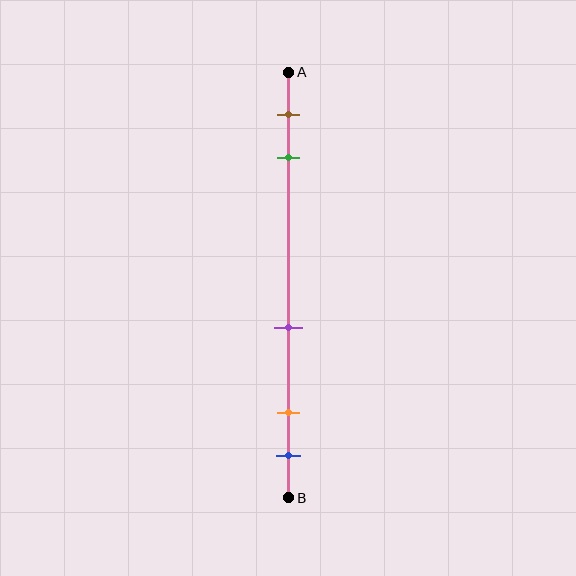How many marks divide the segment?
There are 5 marks dividing the segment.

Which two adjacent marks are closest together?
The orange and blue marks are the closest adjacent pair.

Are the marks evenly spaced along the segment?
No, the marks are not evenly spaced.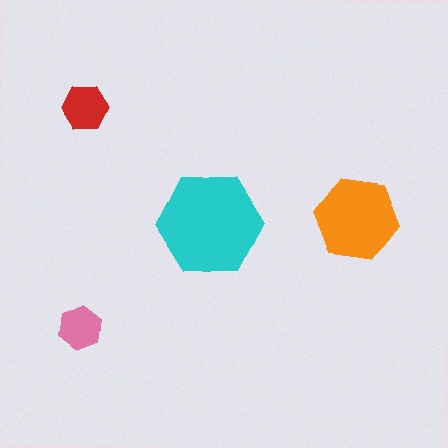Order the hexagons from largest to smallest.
the cyan one, the orange one, the red one, the pink one.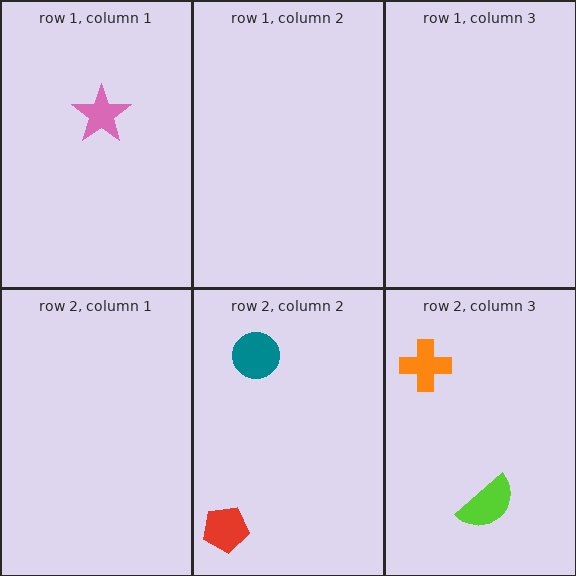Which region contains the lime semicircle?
The row 2, column 3 region.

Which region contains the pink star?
The row 1, column 1 region.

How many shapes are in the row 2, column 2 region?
2.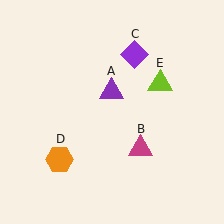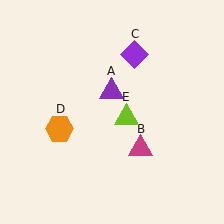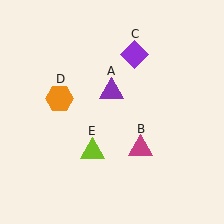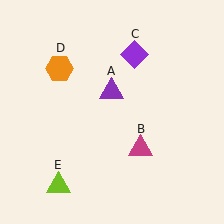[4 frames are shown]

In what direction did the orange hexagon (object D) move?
The orange hexagon (object D) moved up.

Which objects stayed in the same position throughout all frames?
Purple triangle (object A) and magenta triangle (object B) and purple diamond (object C) remained stationary.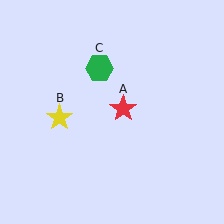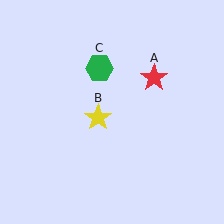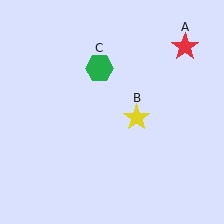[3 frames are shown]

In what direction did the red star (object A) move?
The red star (object A) moved up and to the right.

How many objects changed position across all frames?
2 objects changed position: red star (object A), yellow star (object B).